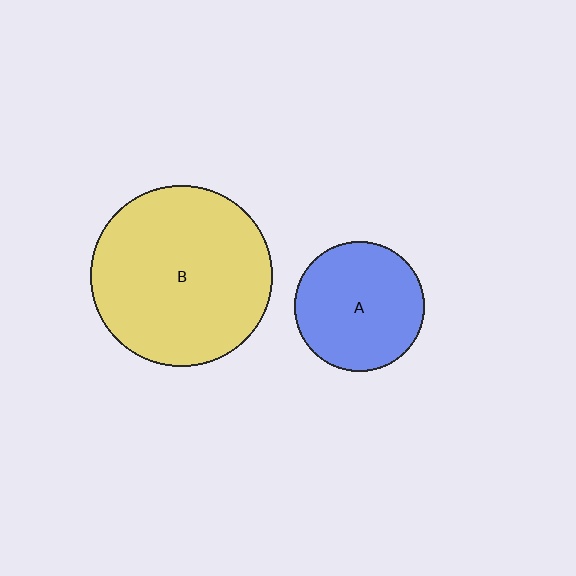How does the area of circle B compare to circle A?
Approximately 1.9 times.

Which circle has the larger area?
Circle B (yellow).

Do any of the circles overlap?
No, none of the circles overlap.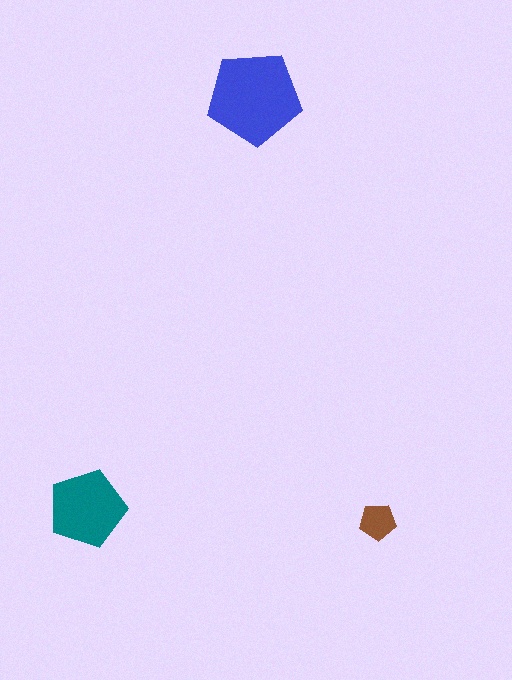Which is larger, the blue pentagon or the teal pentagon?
The blue one.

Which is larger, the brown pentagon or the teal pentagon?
The teal one.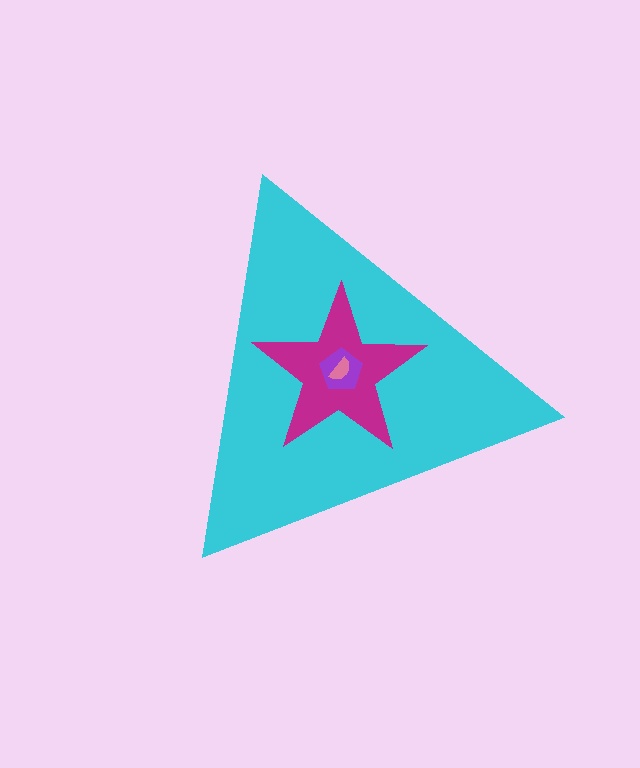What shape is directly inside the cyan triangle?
The magenta star.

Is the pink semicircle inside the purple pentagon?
Yes.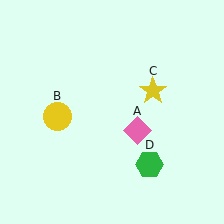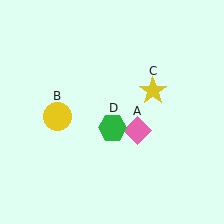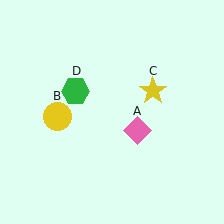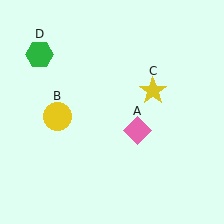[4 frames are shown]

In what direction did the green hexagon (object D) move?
The green hexagon (object D) moved up and to the left.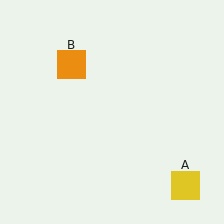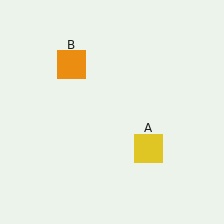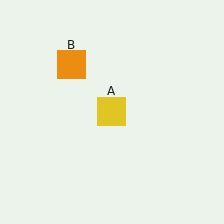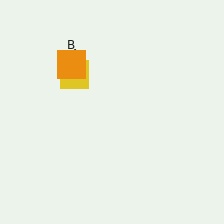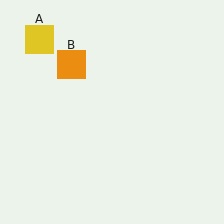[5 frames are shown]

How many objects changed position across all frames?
1 object changed position: yellow square (object A).